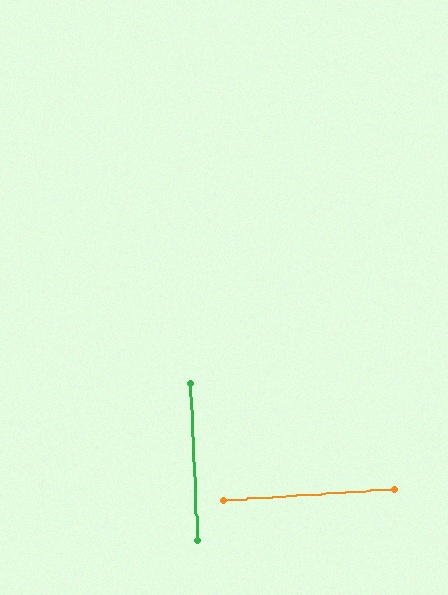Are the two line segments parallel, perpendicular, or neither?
Perpendicular — they meet at approximately 88°.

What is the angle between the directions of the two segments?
Approximately 88 degrees.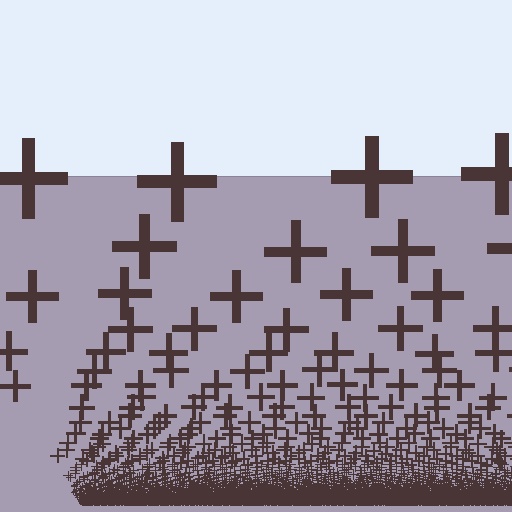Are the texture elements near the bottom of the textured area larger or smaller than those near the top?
Smaller. The gradient is inverted — elements near the bottom are smaller and denser.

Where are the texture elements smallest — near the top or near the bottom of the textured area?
Near the bottom.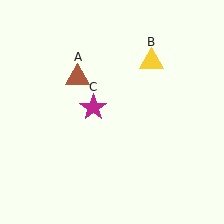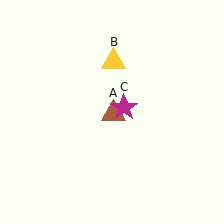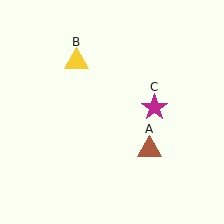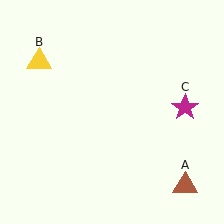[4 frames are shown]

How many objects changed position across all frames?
3 objects changed position: brown triangle (object A), yellow triangle (object B), magenta star (object C).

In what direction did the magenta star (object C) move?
The magenta star (object C) moved right.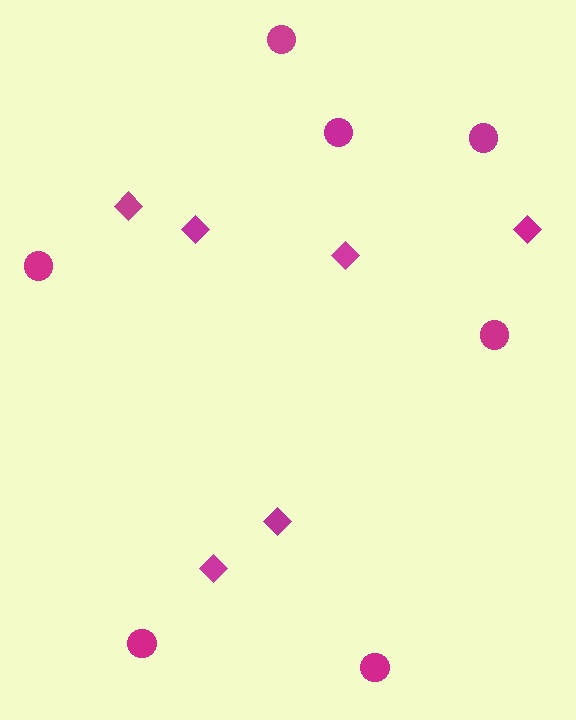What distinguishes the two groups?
There are 2 groups: one group of circles (7) and one group of diamonds (6).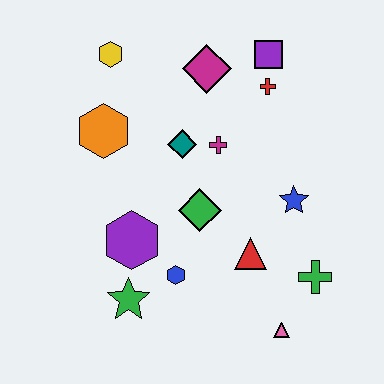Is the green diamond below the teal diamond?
Yes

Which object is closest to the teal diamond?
The magenta cross is closest to the teal diamond.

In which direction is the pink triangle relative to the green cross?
The pink triangle is below the green cross.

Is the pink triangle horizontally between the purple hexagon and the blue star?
Yes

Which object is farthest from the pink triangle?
The yellow hexagon is farthest from the pink triangle.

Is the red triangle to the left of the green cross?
Yes